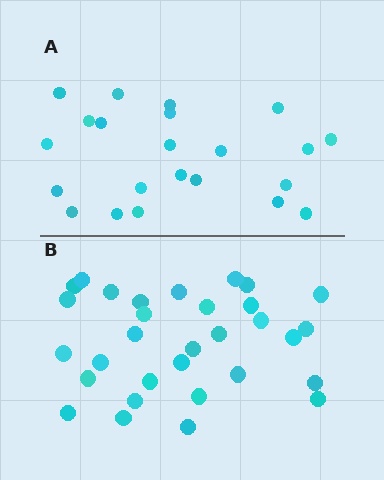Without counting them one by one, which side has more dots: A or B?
Region B (the bottom region) has more dots.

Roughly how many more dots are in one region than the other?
Region B has roughly 8 or so more dots than region A.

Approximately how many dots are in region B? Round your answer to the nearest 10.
About 30 dots. (The exact count is 31, which rounds to 30.)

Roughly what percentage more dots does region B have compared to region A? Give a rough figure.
About 40% more.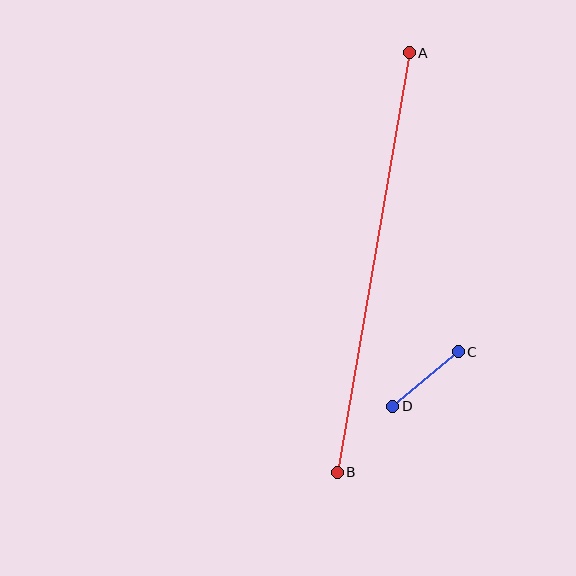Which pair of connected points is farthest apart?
Points A and B are farthest apart.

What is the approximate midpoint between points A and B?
The midpoint is at approximately (373, 263) pixels.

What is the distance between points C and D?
The distance is approximately 85 pixels.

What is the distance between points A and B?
The distance is approximately 425 pixels.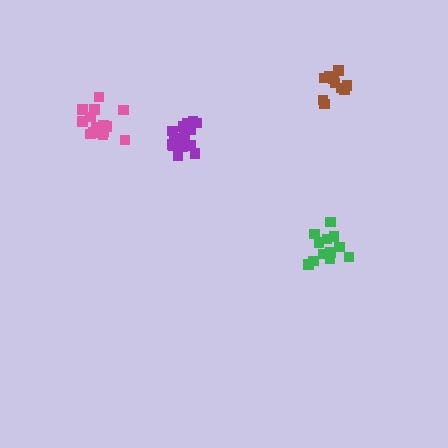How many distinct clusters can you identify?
There are 4 distinct clusters.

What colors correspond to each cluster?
The clusters are colored: purple, brown, green, pink.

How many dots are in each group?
Group 1: 16 dots, Group 2: 10 dots, Group 3: 12 dots, Group 4: 15 dots (53 total).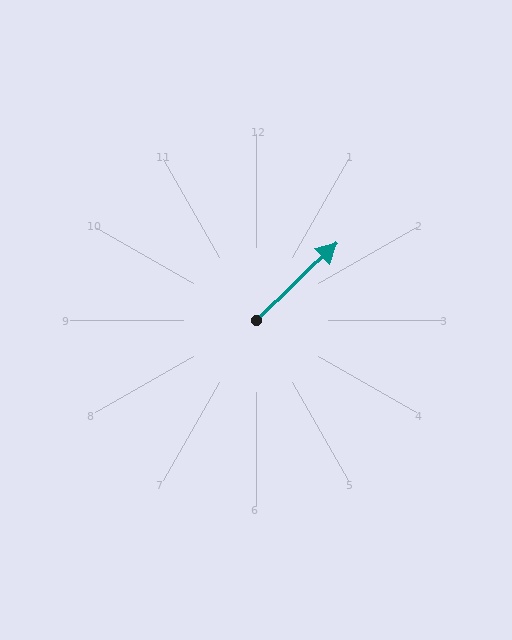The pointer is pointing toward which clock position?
Roughly 2 o'clock.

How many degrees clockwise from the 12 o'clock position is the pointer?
Approximately 46 degrees.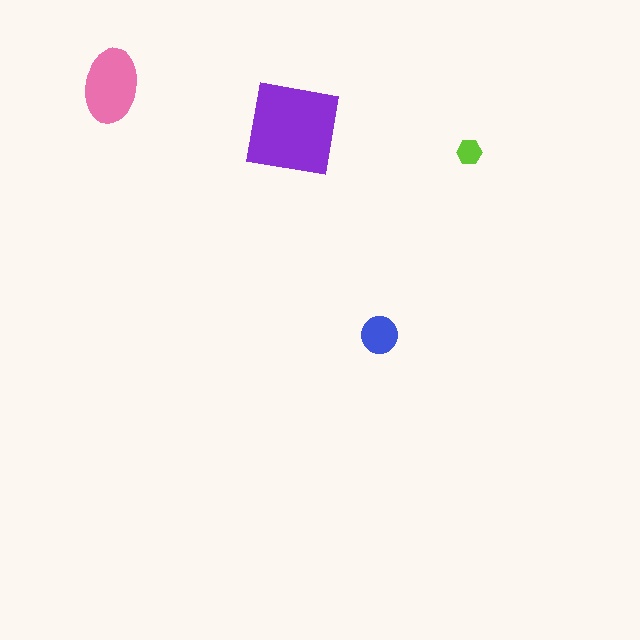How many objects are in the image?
There are 4 objects in the image.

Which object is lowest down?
The blue circle is bottommost.